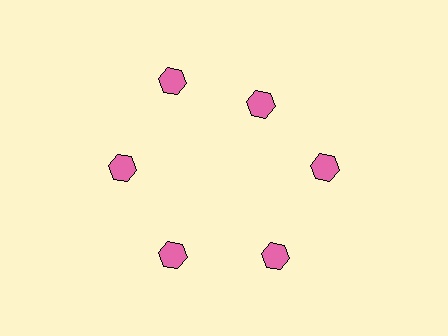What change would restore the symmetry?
The symmetry would be restored by moving it outward, back onto the ring so that all 6 hexagons sit at equal angles and equal distance from the center.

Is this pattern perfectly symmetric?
No. The 6 pink hexagons are arranged in a ring, but one element near the 1 o'clock position is pulled inward toward the center, breaking the 6-fold rotational symmetry.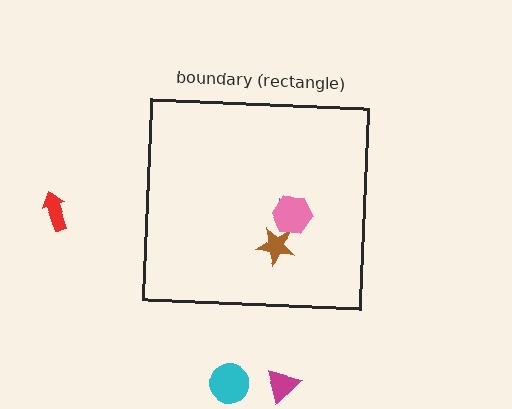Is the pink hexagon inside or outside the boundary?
Inside.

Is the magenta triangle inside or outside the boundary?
Outside.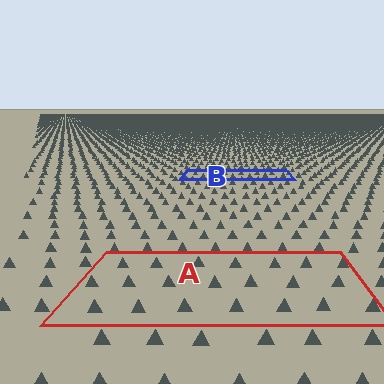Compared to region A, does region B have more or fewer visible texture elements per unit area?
Region B has more texture elements per unit area — they are packed more densely because it is farther away.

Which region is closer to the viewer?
Region A is closer. The texture elements there are larger and more spread out.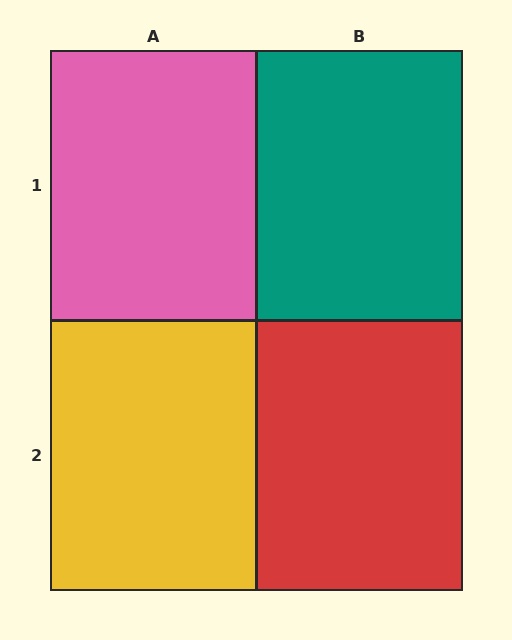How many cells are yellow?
1 cell is yellow.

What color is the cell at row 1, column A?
Pink.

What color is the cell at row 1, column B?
Teal.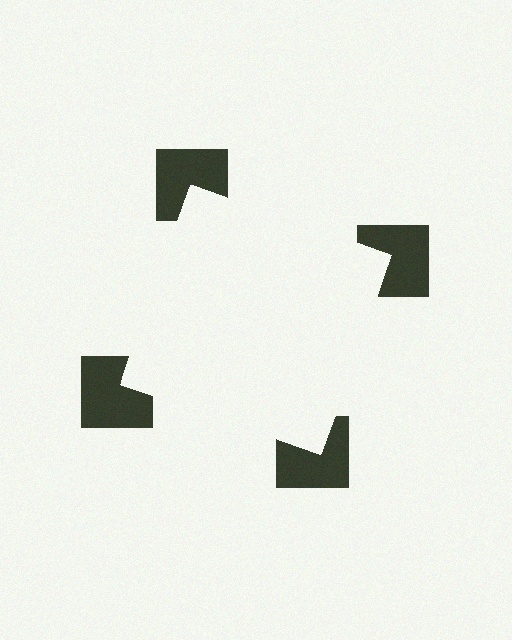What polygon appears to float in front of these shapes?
An illusory square — its edges are inferred from the aligned wedge cuts in the notched squares, not physically drawn.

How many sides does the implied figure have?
4 sides.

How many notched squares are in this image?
There are 4 — one at each vertex of the illusory square.